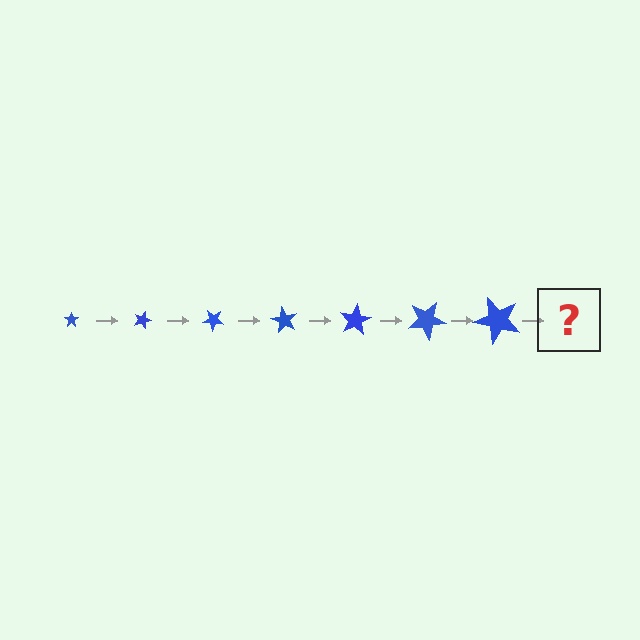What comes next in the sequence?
The next element should be a star, larger than the previous one and rotated 140 degrees from the start.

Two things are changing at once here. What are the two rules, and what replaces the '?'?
The two rules are that the star grows larger each step and it rotates 20 degrees each step. The '?' should be a star, larger than the previous one and rotated 140 degrees from the start.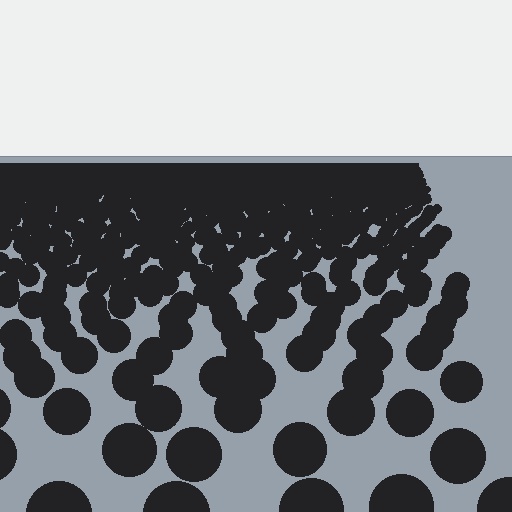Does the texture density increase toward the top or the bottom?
Density increases toward the top.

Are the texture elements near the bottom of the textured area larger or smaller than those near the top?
Larger. Near the bottom, elements are closer to the viewer and appear at a bigger on-screen size.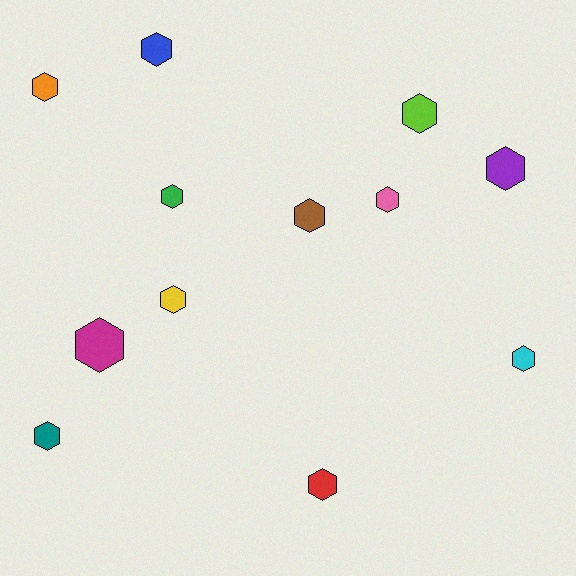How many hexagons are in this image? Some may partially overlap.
There are 12 hexagons.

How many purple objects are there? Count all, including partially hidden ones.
There is 1 purple object.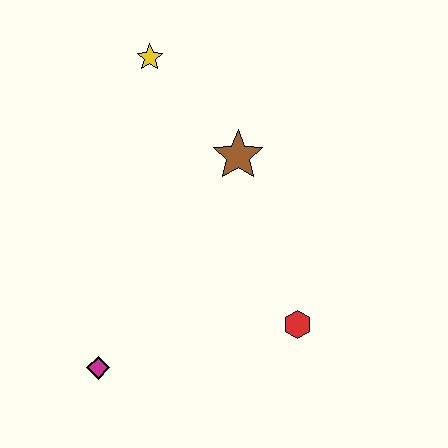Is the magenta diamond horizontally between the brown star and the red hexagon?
No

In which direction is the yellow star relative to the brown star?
The yellow star is above the brown star.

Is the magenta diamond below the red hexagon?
Yes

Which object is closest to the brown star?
The yellow star is closest to the brown star.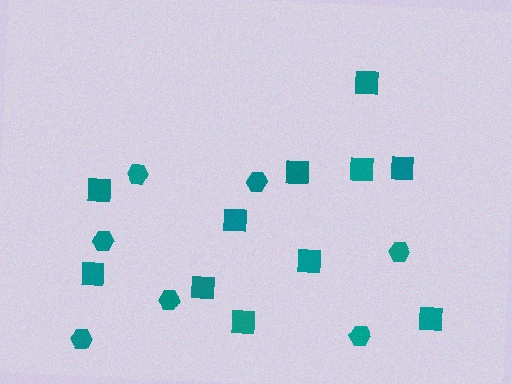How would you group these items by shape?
There are 2 groups: one group of squares (11) and one group of hexagons (7).